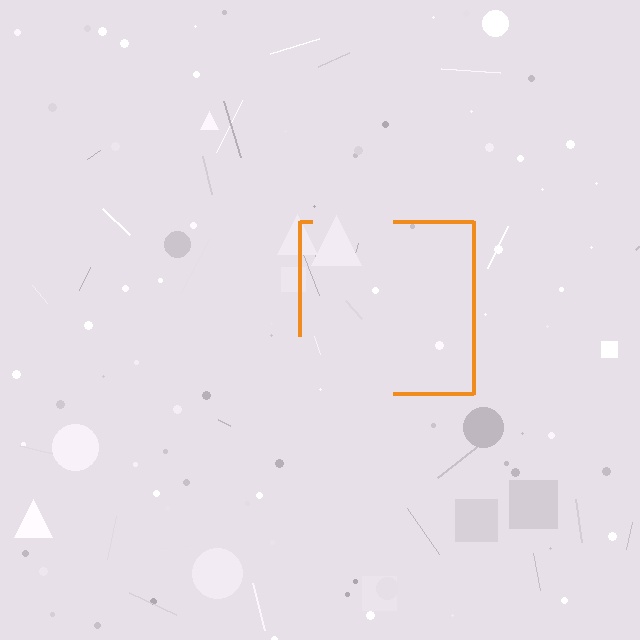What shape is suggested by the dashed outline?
The dashed outline suggests a square.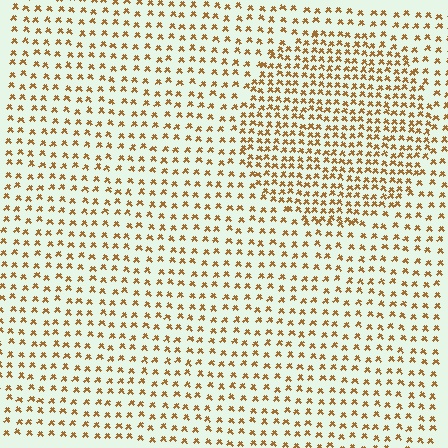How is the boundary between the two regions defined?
The boundary is defined by a change in element density (approximately 1.8x ratio). All elements are the same color, size, and shape.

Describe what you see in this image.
The image contains small brown elements arranged at two different densities. A circle-shaped region is visible where the elements are more densely packed than the surrounding area.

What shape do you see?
I see a circle.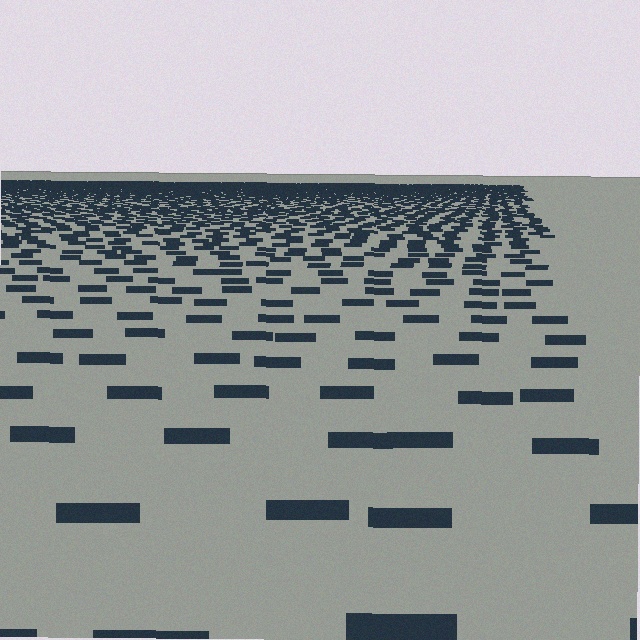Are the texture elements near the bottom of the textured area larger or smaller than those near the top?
Larger. Near the bottom, elements are closer to the viewer and appear at a bigger on-screen size.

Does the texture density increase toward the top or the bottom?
Density increases toward the top.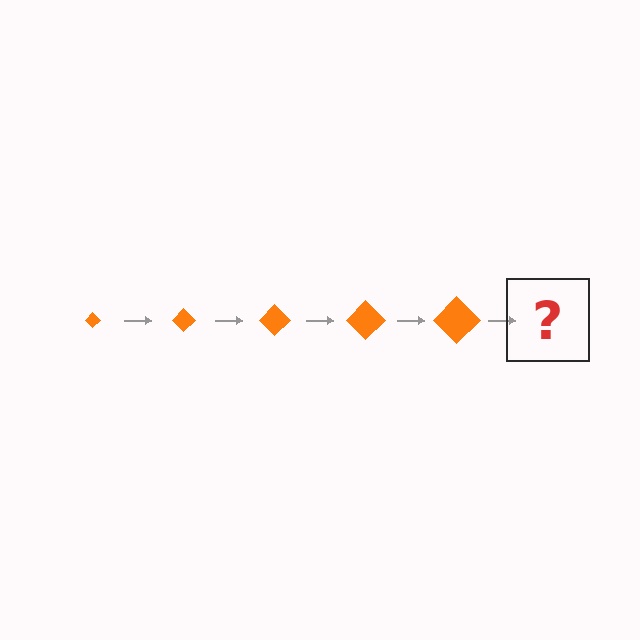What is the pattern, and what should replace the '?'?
The pattern is that the diamond gets progressively larger each step. The '?' should be an orange diamond, larger than the previous one.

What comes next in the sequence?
The next element should be an orange diamond, larger than the previous one.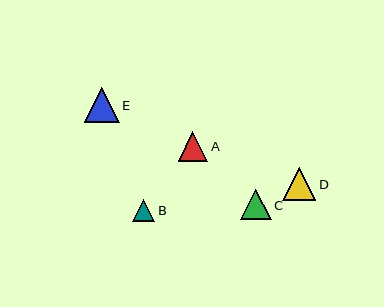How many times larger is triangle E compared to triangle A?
Triangle E is approximately 1.2 times the size of triangle A.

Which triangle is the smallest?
Triangle B is the smallest with a size of approximately 22 pixels.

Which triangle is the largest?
Triangle E is the largest with a size of approximately 35 pixels.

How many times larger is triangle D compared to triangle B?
Triangle D is approximately 1.5 times the size of triangle B.